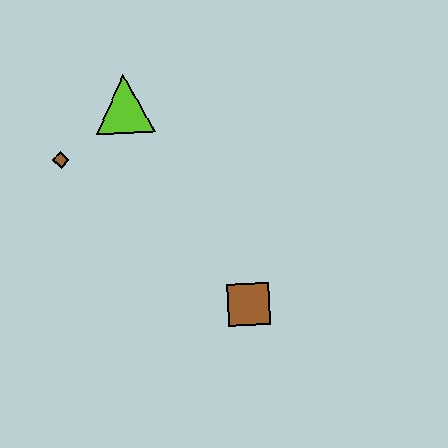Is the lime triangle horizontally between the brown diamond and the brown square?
Yes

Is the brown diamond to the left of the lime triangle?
Yes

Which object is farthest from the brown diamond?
The brown square is farthest from the brown diamond.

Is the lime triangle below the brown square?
No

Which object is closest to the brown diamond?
The lime triangle is closest to the brown diamond.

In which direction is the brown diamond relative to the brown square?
The brown diamond is to the left of the brown square.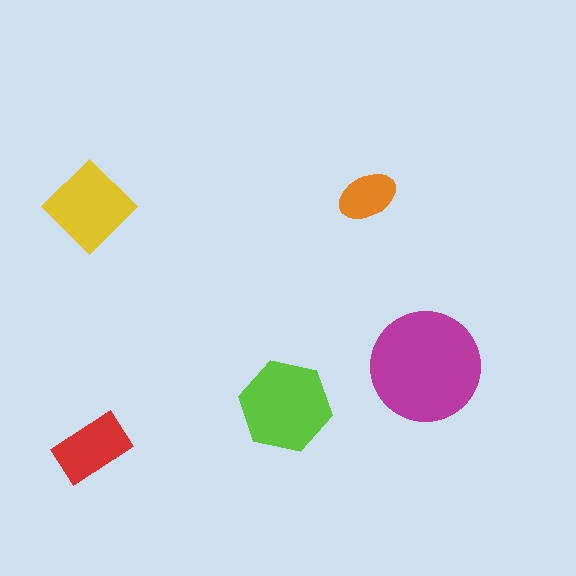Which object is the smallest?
The orange ellipse.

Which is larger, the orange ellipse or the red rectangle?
The red rectangle.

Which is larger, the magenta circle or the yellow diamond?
The magenta circle.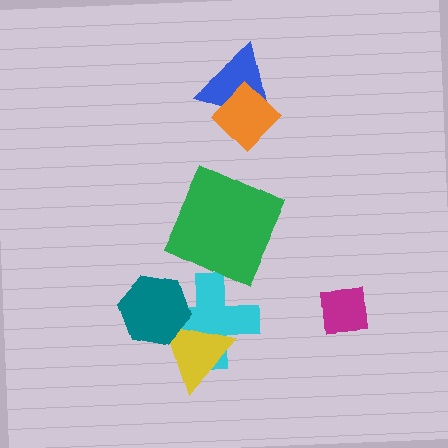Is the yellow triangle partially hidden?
Yes, it is partially covered by another shape.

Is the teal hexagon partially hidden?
No, no other shape covers it.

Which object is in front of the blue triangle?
The orange diamond is in front of the blue triangle.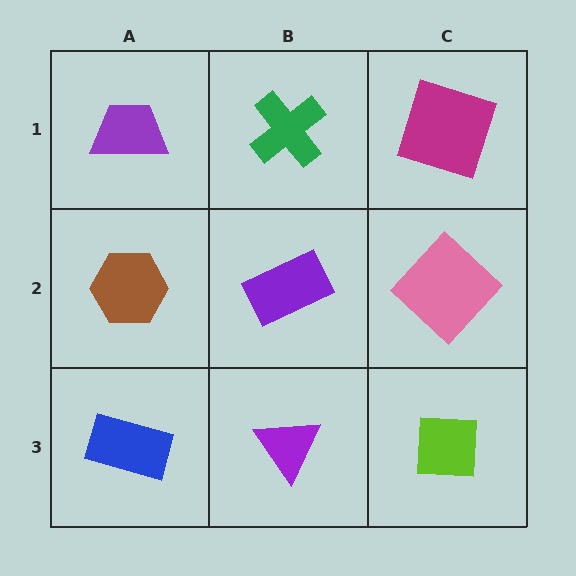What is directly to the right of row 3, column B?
A lime square.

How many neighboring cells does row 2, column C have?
3.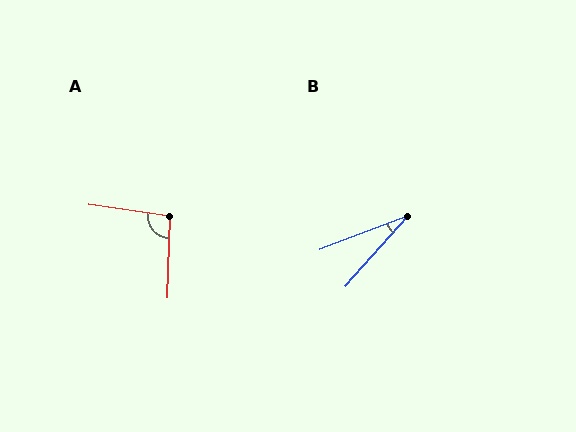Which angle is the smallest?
B, at approximately 28 degrees.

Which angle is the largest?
A, at approximately 96 degrees.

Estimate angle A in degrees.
Approximately 96 degrees.